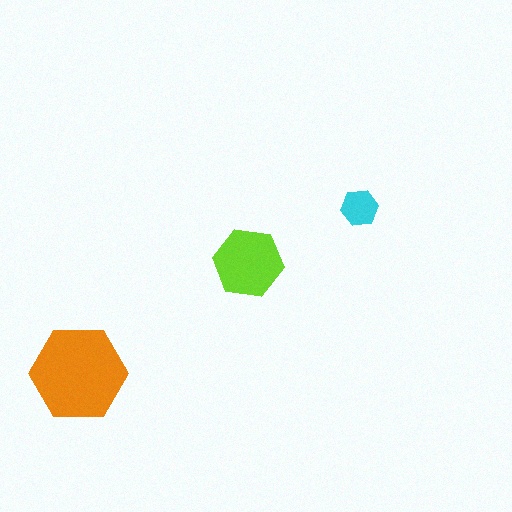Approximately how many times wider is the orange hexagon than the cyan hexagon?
About 2.5 times wider.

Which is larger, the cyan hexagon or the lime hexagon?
The lime one.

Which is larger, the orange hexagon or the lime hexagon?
The orange one.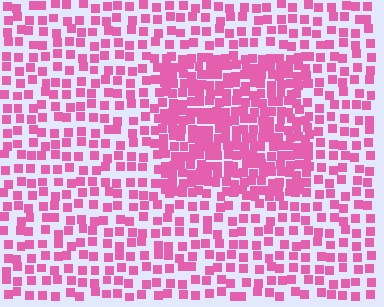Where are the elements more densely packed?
The elements are more densely packed inside the rectangle boundary.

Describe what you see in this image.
The image contains small pink elements arranged at two different densities. A rectangle-shaped region is visible where the elements are more densely packed than the surrounding area.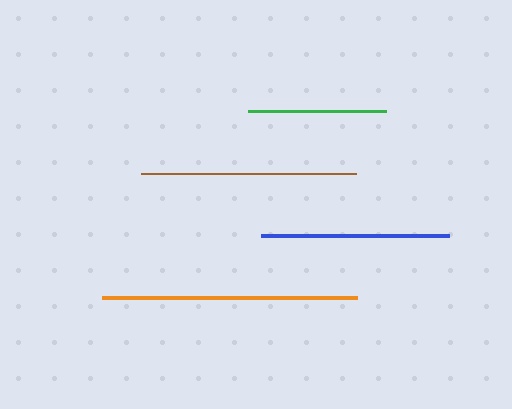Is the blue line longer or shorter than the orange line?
The orange line is longer than the blue line.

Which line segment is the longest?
The orange line is the longest at approximately 255 pixels.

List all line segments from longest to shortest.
From longest to shortest: orange, brown, blue, green.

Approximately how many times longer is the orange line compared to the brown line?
The orange line is approximately 1.2 times the length of the brown line.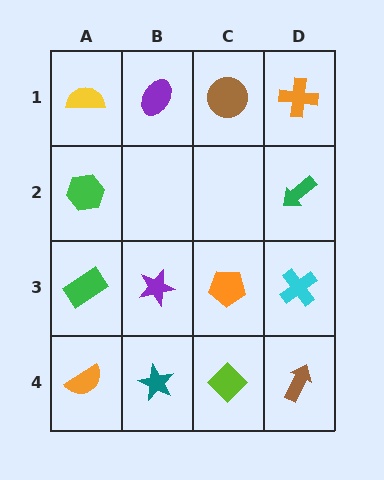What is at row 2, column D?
A green arrow.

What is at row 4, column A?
An orange semicircle.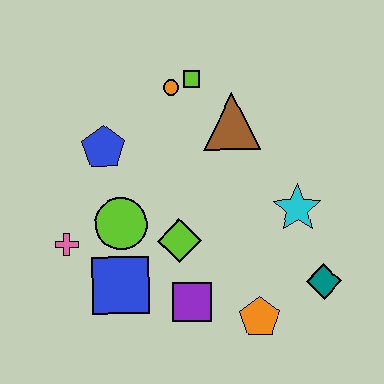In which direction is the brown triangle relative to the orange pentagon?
The brown triangle is above the orange pentagon.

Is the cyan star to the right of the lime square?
Yes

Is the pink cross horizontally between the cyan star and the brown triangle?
No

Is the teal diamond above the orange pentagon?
Yes